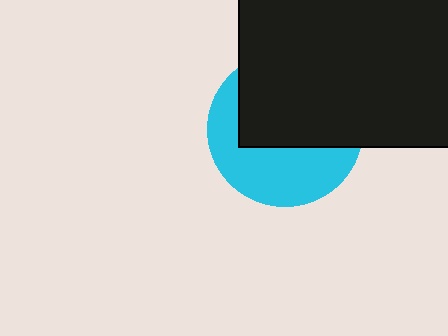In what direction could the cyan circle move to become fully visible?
The cyan circle could move down. That would shift it out from behind the black rectangle entirely.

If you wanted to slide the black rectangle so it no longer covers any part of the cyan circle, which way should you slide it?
Slide it up — that is the most direct way to separate the two shapes.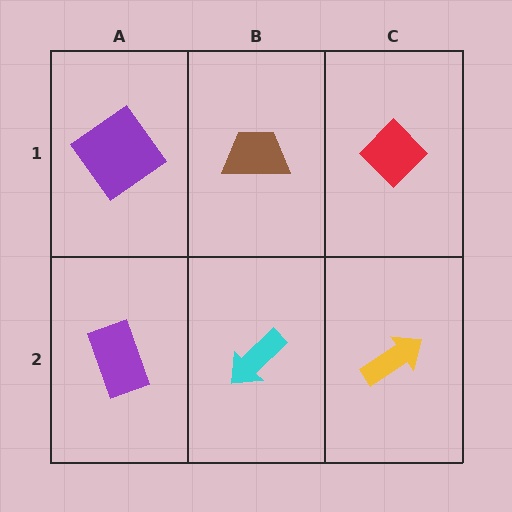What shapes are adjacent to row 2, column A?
A purple diamond (row 1, column A), a cyan arrow (row 2, column B).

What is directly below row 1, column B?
A cyan arrow.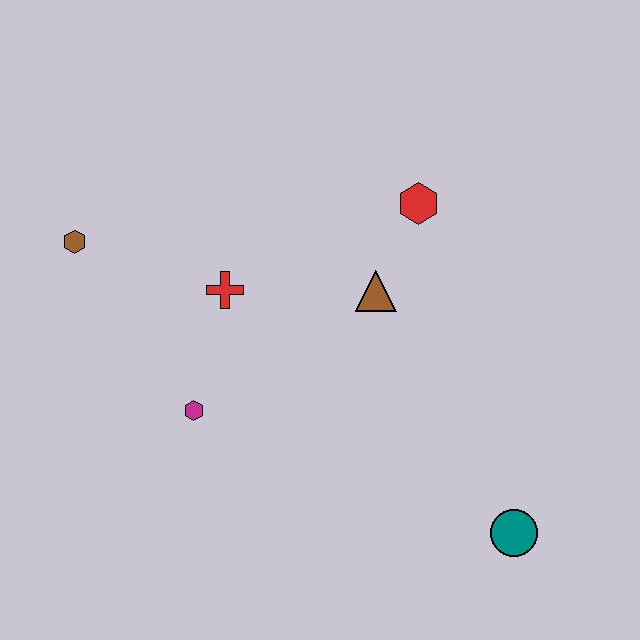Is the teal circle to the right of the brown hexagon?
Yes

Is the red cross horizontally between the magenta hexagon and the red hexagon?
Yes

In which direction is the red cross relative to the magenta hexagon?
The red cross is above the magenta hexagon.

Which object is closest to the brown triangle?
The red hexagon is closest to the brown triangle.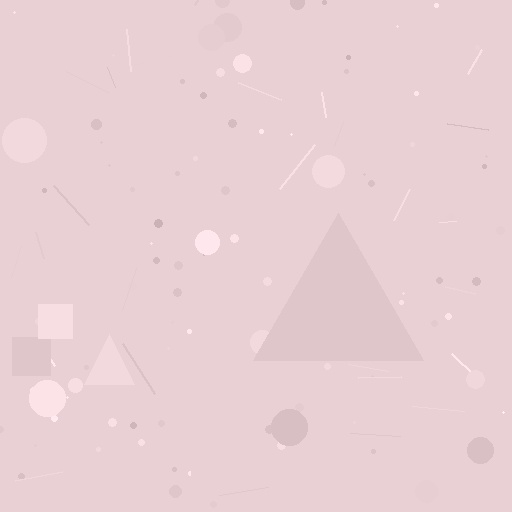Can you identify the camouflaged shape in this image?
The camouflaged shape is a triangle.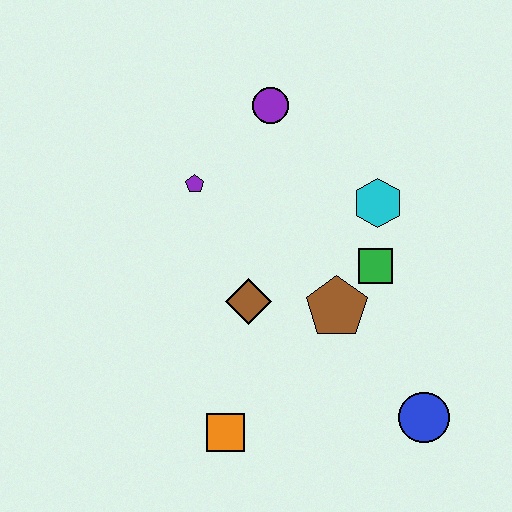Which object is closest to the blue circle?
The brown pentagon is closest to the blue circle.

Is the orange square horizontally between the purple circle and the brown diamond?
No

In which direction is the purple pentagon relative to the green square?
The purple pentagon is to the left of the green square.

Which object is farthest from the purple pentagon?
The blue circle is farthest from the purple pentagon.